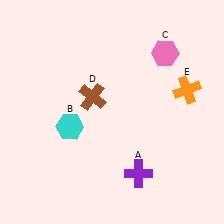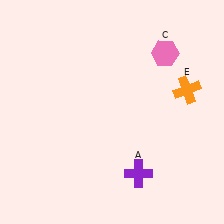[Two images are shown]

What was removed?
The brown cross (D), the cyan hexagon (B) were removed in Image 2.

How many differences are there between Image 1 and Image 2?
There are 2 differences between the two images.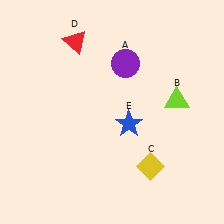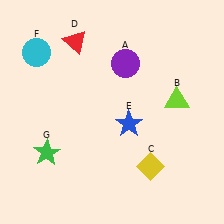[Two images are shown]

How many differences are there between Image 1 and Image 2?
There are 2 differences between the two images.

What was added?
A cyan circle (F), a green star (G) were added in Image 2.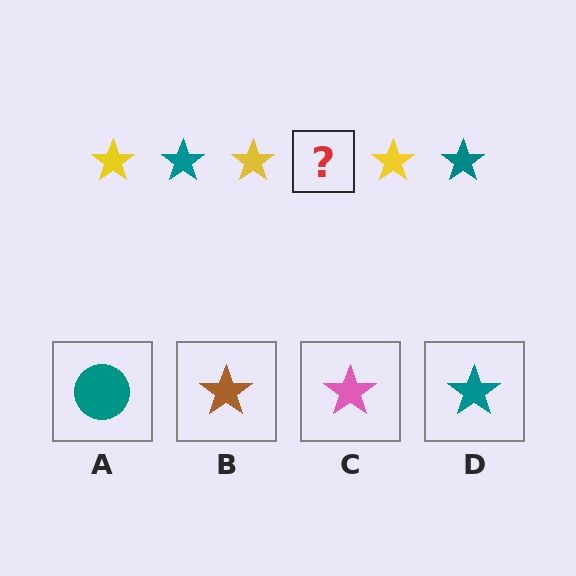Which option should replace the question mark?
Option D.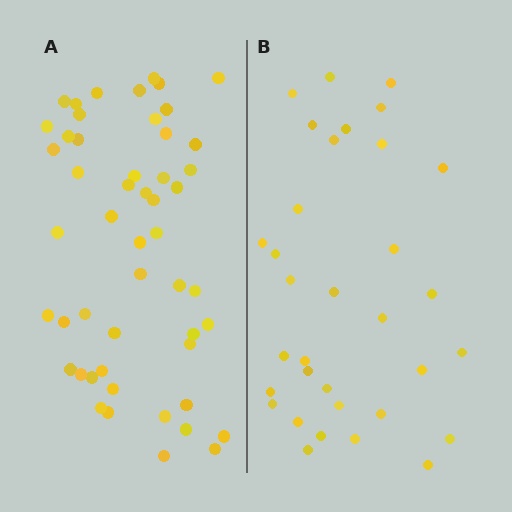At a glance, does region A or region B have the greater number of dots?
Region A (the left region) has more dots.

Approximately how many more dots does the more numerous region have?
Region A has approximately 20 more dots than region B.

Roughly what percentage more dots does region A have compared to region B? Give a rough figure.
About 55% more.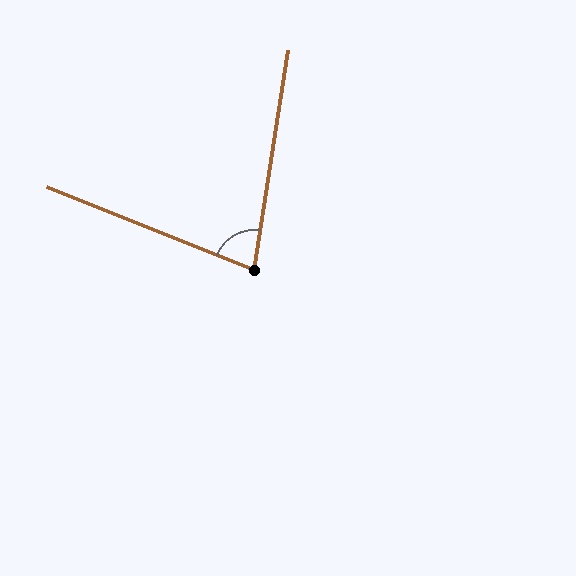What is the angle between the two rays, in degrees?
Approximately 77 degrees.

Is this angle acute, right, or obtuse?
It is acute.